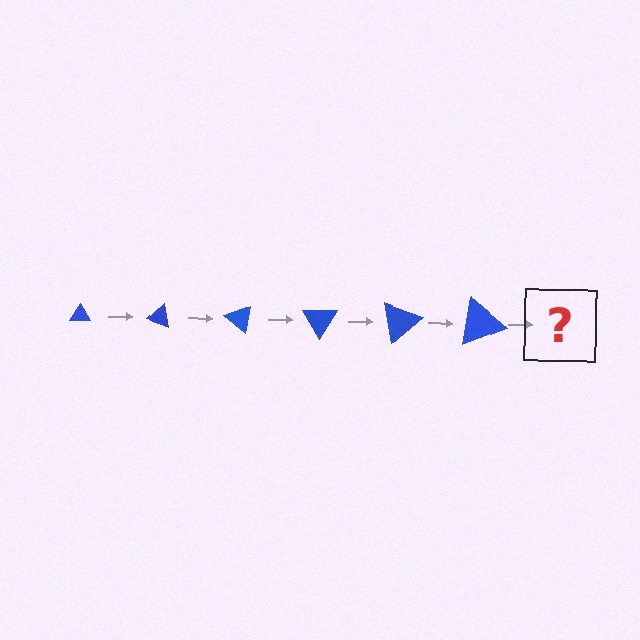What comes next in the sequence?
The next element should be a triangle, larger than the previous one and rotated 120 degrees from the start.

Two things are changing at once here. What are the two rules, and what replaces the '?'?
The two rules are that the triangle grows larger each step and it rotates 20 degrees each step. The '?' should be a triangle, larger than the previous one and rotated 120 degrees from the start.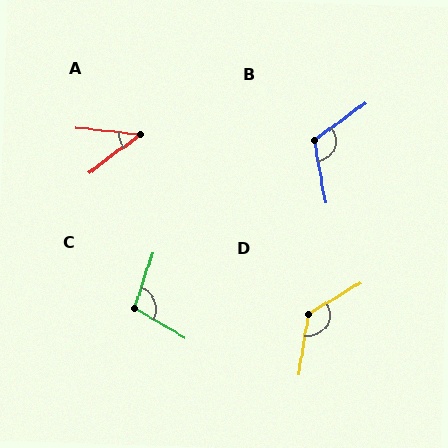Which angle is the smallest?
A, at approximately 43 degrees.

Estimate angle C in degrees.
Approximately 102 degrees.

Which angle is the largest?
D, at approximately 130 degrees.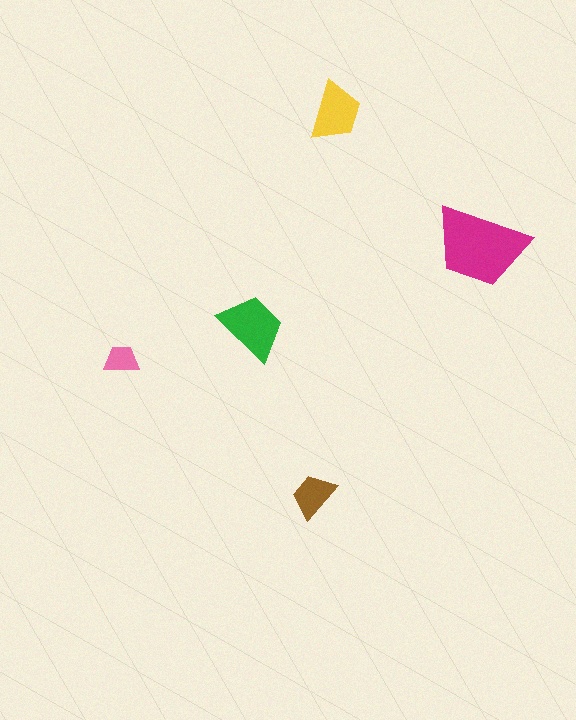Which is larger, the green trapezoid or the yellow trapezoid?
The green one.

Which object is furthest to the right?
The magenta trapezoid is rightmost.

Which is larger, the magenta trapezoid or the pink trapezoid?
The magenta one.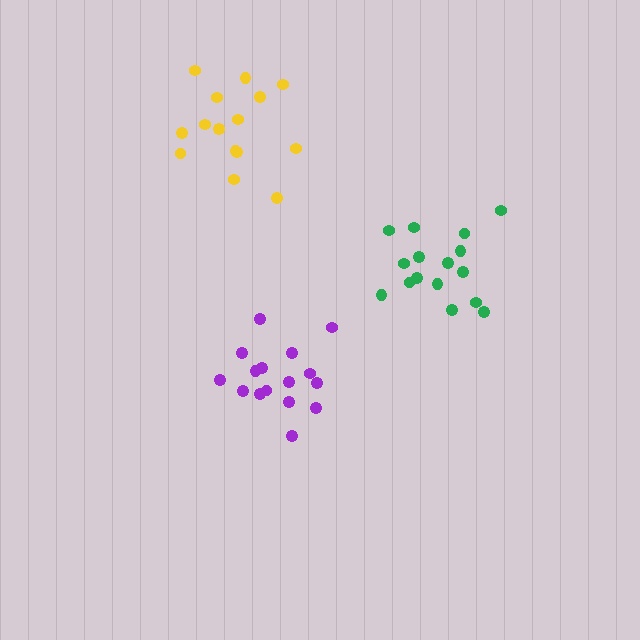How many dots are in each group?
Group 1: 16 dots, Group 2: 16 dots, Group 3: 15 dots (47 total).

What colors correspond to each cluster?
The clusters are colored: green, purple, yellow.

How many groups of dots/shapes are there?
There are 3 groups.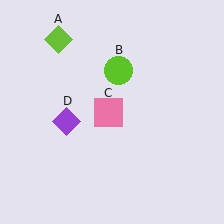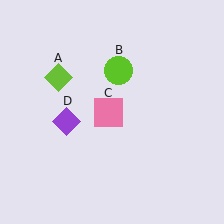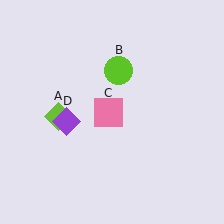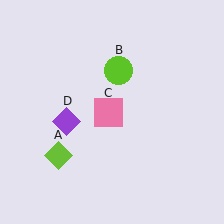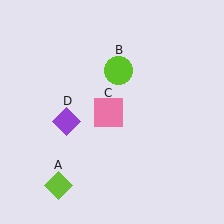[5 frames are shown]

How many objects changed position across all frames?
1 object changed position: lime diamond (object A).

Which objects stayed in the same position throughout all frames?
Lime circle (object B) and pink square (object C) and purple diamond (object D) remained stationary.